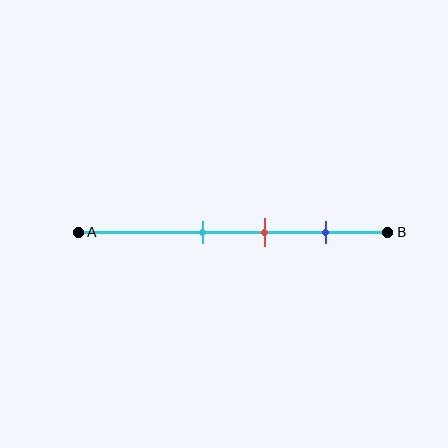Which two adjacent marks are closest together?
The cyan and red marks are the closest adjacent pair.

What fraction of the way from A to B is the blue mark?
The blue mark is approximately 80% (0.8) of the way from A to B.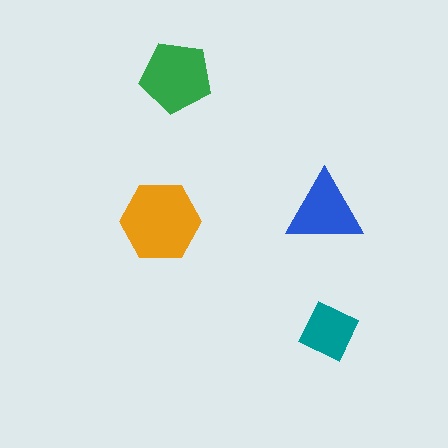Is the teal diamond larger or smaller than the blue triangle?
Smaller.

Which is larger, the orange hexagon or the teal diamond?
The orange hexagon.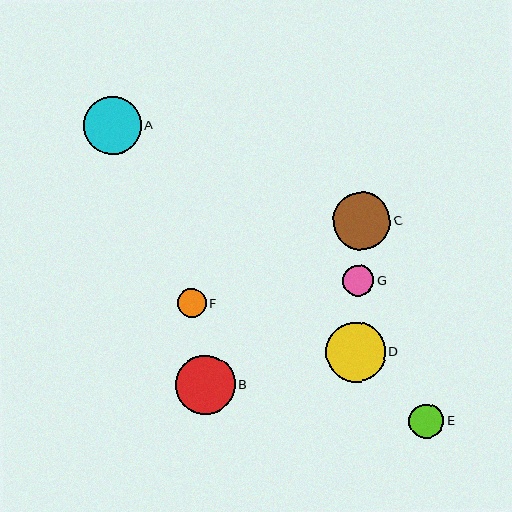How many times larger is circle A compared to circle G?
Circle A is approximately 1.9 times the size of circle G.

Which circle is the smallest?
Circle F is the smallest with a size of approximately 29 pixels.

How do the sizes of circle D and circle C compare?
Circle D and circle C are approximately the same size.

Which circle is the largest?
Circle D is the largest with a size of approximately 60 pixels.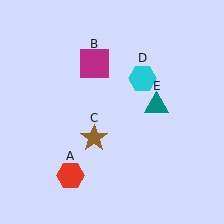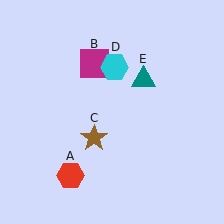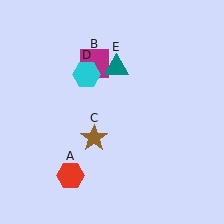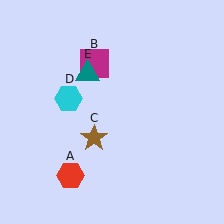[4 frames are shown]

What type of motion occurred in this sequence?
The cyan hexagon (object D), teal triangle (object E) rotated counterclockwise around the center of the scene.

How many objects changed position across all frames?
2 objects changed position: cyan hexagon (object D), teal triangle (object E).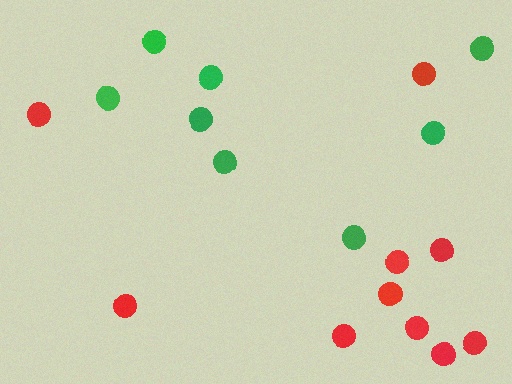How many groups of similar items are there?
There are 2 groups: one group of green circles (8) and one group of red circles (10).